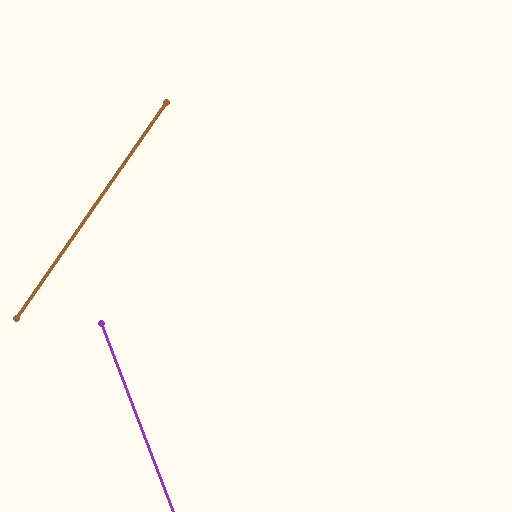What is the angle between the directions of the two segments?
Approximately 55 degrees.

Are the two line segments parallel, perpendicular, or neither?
Neither parallel nor perpendicular — they differ by about 55°.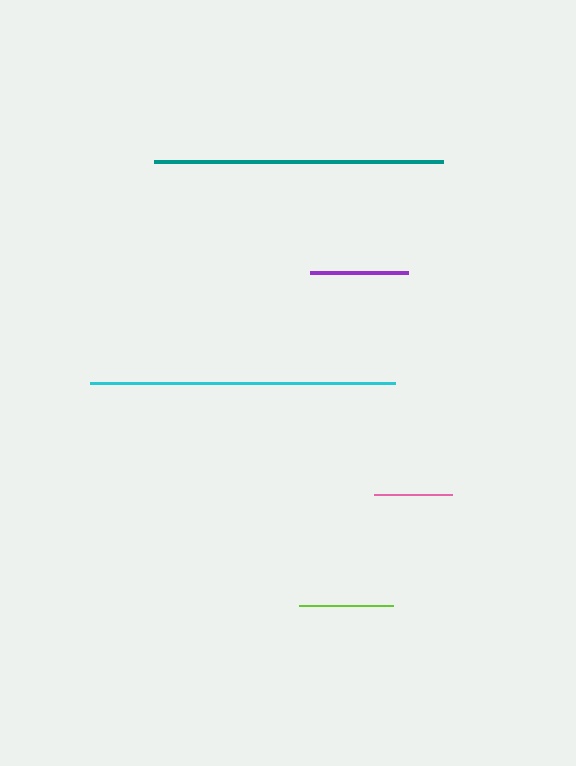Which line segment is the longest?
The cyan line is the longest at approximately 305 pixels.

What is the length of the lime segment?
The lime segment is approximately 94 pixels long.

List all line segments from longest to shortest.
From longest to shortest: cyan, teal, purple, lime, pink.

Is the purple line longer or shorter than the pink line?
The purple line is longer than the pink line.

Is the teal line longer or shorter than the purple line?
The teal line is longer than the purple line.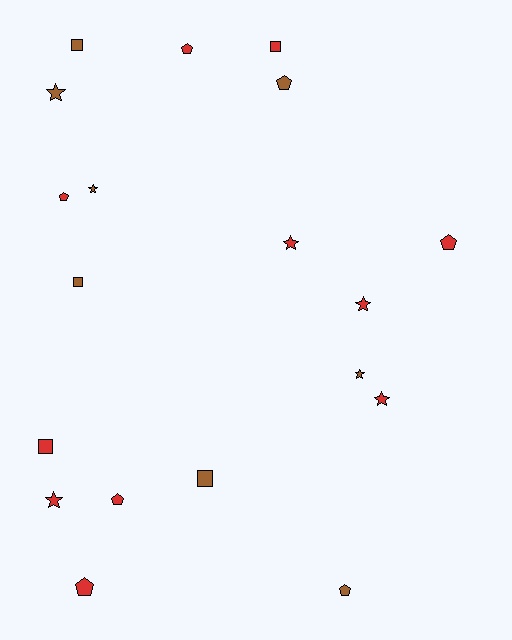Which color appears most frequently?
Red, with 11 objects.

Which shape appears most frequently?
Pentagon, with 7 objects.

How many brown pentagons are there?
There are 2 brown pentagons.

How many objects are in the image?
There are 19 objects.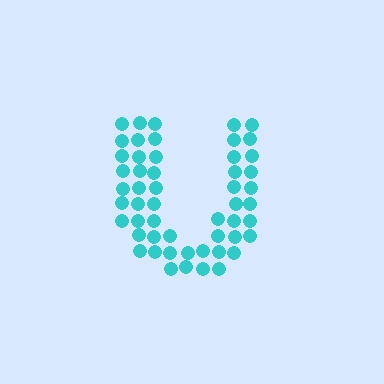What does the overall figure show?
The overall figure shows the letter U.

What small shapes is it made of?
It is made of small circles.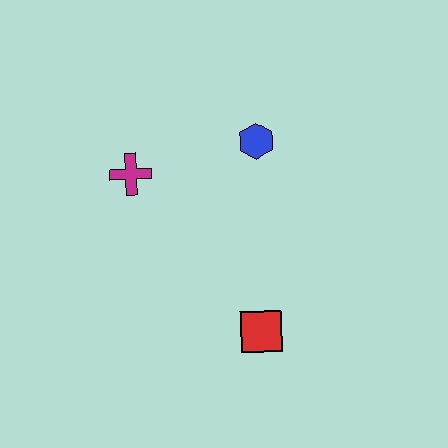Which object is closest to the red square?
The blue hexagon is closest to the red square.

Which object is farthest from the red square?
The magenta cross is farthest from the red square.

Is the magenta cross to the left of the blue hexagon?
Yes